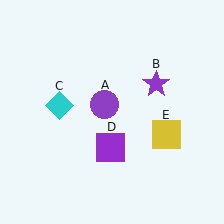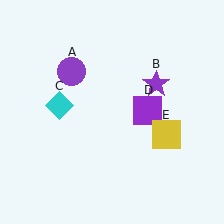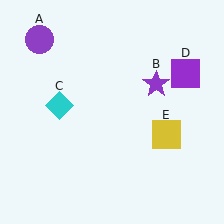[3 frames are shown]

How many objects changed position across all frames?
2 objects changed position: purple circle (object A), purple square (object D).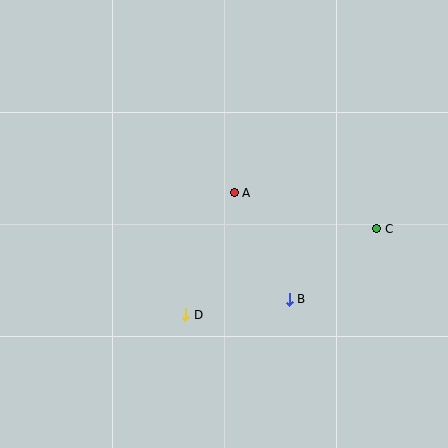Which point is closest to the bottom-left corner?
Point D is closest to the bottom-left corner.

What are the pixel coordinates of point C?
Point C is at (377, 229).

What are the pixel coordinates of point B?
Point B is at (289, 299).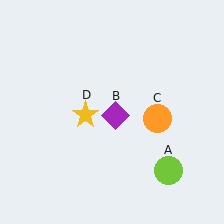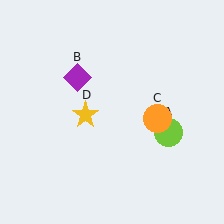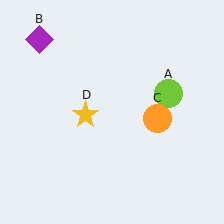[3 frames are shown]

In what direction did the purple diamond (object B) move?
The purple diamond (object B) moved up and to the left.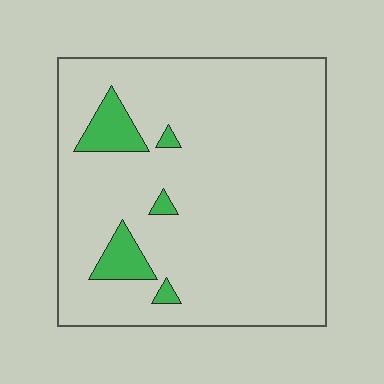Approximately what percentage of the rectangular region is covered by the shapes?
Approximately 10%.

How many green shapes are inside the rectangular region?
5.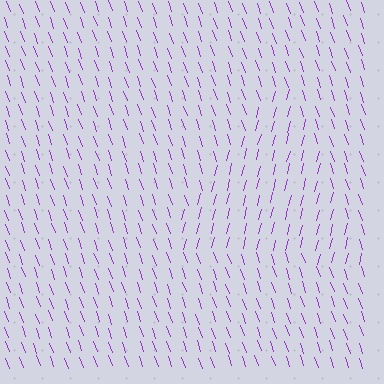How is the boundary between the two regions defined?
The boundary is defined purely by a change in line orientation (approximately 35 degrees difference). All lines are the same color and thickness.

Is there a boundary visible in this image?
Yes, there is a texture boundary formed by a change in line orientation.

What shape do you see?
I see a triangle.